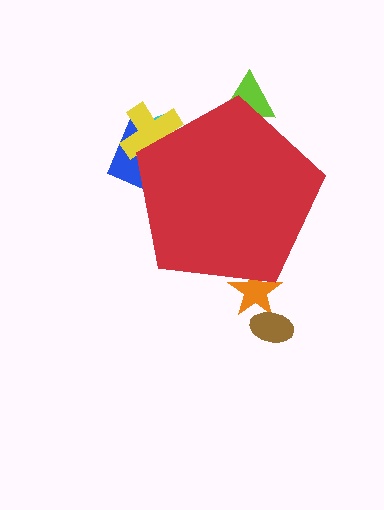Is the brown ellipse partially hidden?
No, the brown ellipse is fully visible.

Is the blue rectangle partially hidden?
Yes, the blue rectangle is partially hidden behind the red pentagon.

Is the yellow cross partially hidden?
Yes, the yellow cross is partially hidden behind the red pentagon.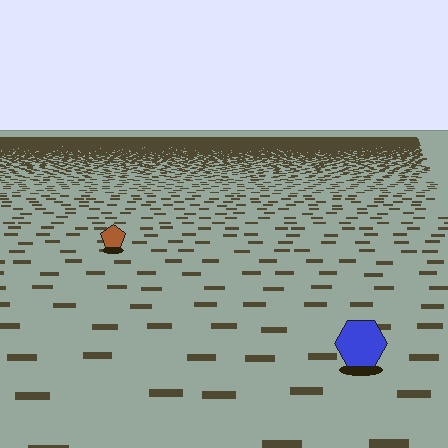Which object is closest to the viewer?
The blue hexagon is closest. The texture marks near it are larger and more spread out.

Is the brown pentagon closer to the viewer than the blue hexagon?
No. The blue hexagon is closer — you can tell from the texture gradient: the ground texture is coarser near it.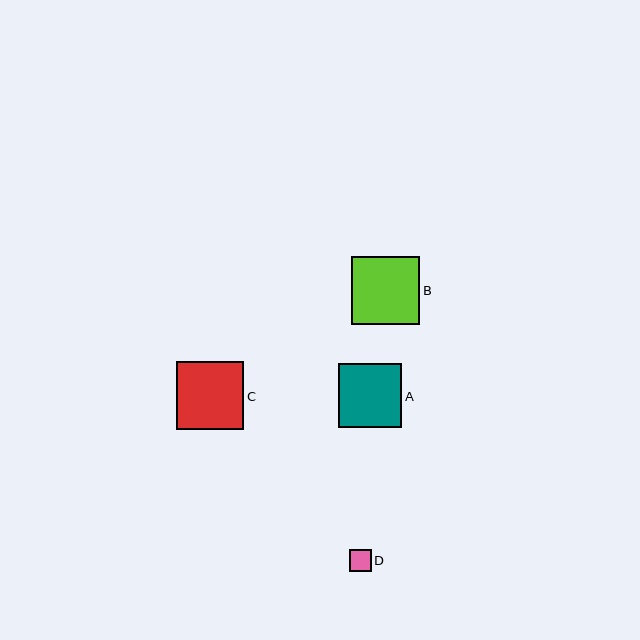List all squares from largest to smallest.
From largest to smallest: B, C, A, D.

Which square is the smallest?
Square D is the smallest with a size of approximately 22 pixels.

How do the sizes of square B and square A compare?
Square B and square A are approximately the same size.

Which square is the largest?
Square B is the largest with a size of approximately 68 pixels.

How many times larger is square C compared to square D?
Square C is approximately 3.0 times the size of square D.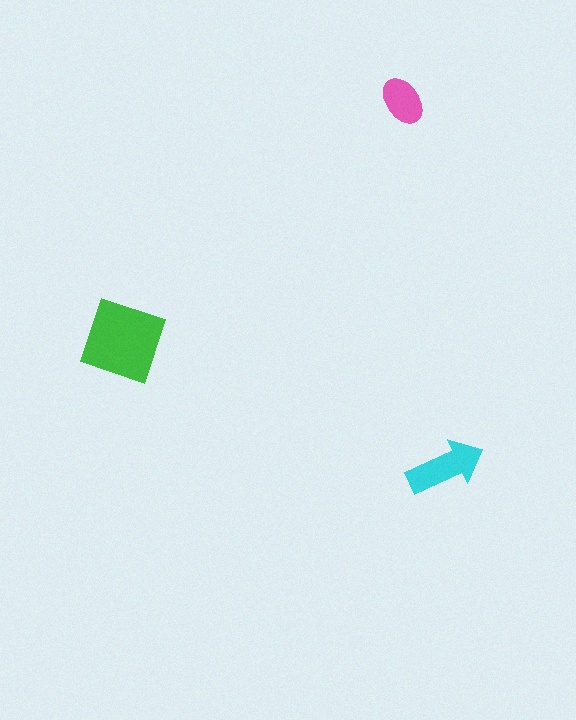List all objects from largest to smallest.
The green diamond, the cyan arrow, the pink ellipse.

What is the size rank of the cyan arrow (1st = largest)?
2nd.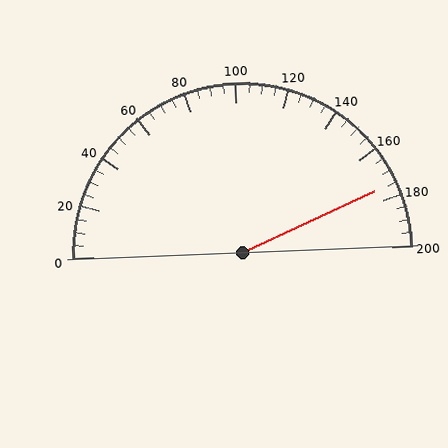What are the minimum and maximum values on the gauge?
The gauge ranges from 0 to 200.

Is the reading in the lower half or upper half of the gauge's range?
The reading is in the upper half of the range (0 to 200).